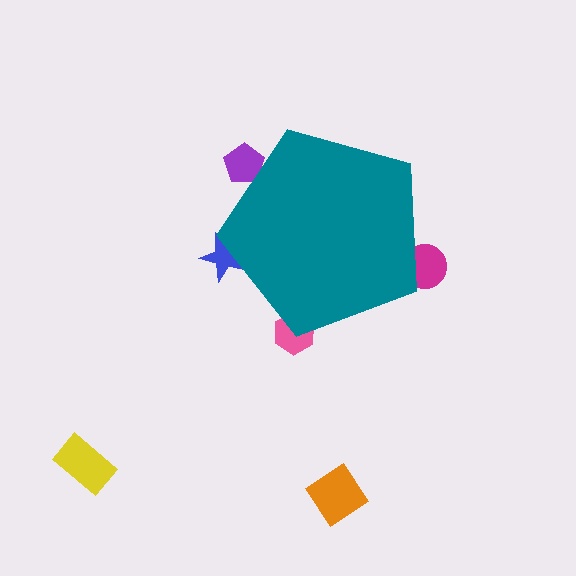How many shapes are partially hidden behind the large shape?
4 shapes are partially hidden.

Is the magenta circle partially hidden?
Yes, the magenta circle is partially hidden behind the teal pentagon.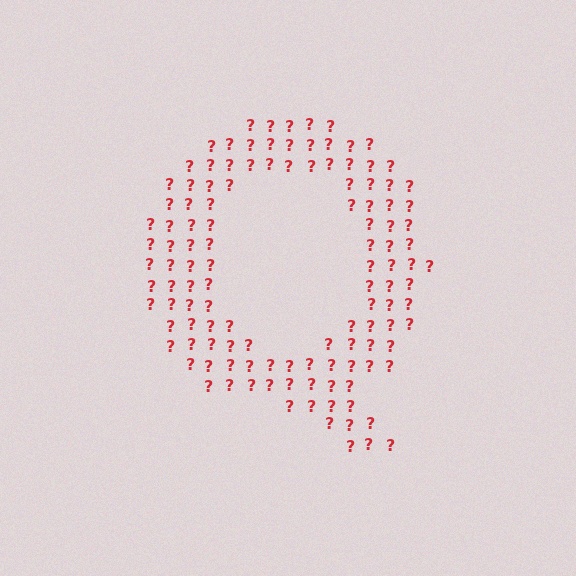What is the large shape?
The large shape is the letter Q.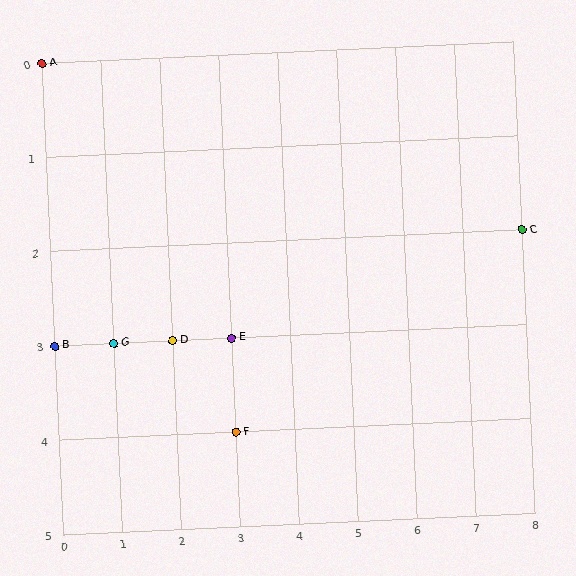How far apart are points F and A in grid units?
Points F and A are 3 columns and 4 rows apart (about 5.0 grid units diagonally).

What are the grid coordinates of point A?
Point A is at grid coordinates (0, 0).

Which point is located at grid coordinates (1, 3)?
Point G is at (1, 3).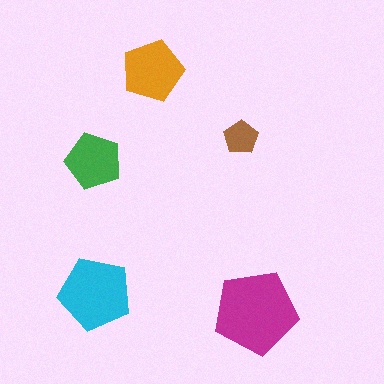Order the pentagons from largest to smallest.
the magenta one, the cyan one, the orange one, the green one, the brown one.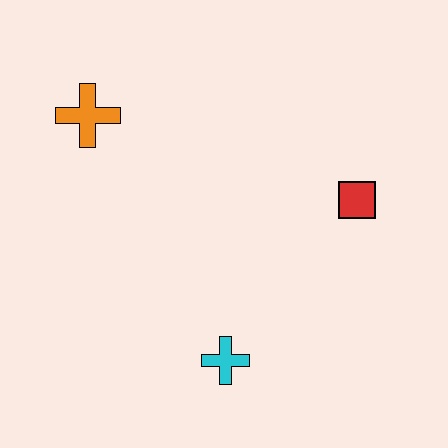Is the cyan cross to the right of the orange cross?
Yes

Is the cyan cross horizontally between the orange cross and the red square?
Yes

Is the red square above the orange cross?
No